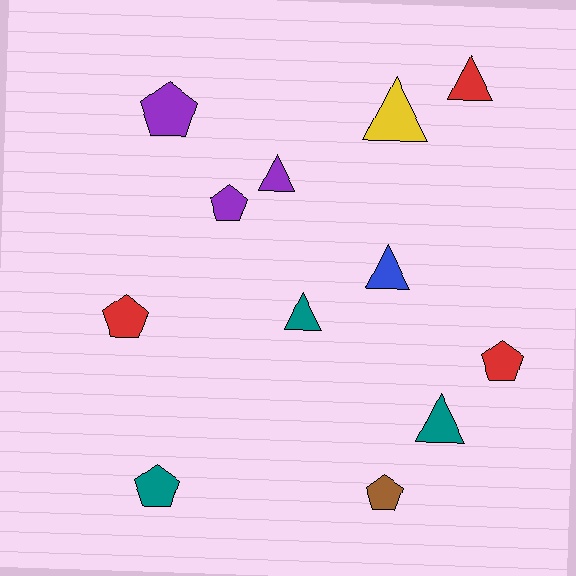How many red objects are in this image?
There are 3 red objects.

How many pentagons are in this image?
There are 6 pentagons.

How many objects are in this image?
There are 12 objects.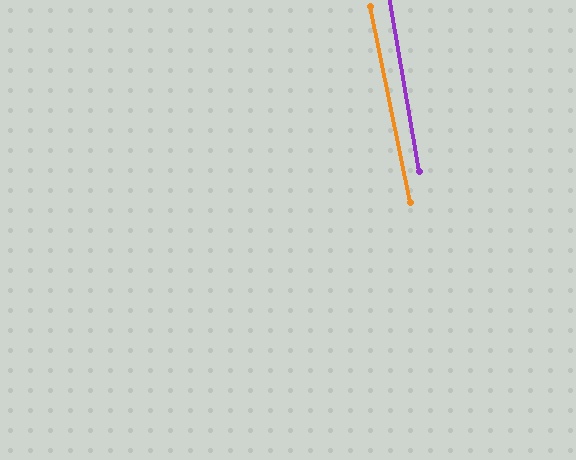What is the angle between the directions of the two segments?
Approximately 2 degrees.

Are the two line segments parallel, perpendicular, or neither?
Parallel — their directions differ by only 1.8°.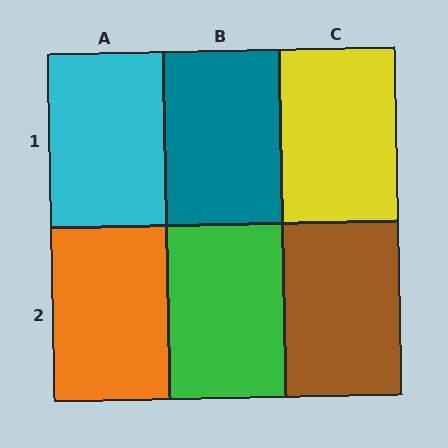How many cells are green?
1 cell is green.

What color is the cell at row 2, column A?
Orange.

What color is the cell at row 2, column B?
Green.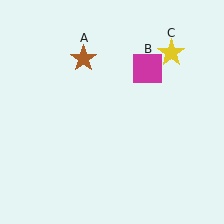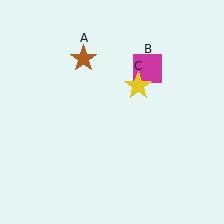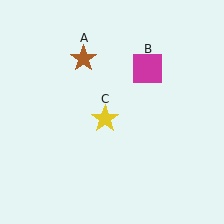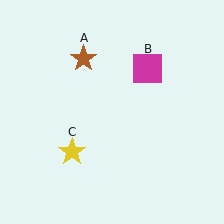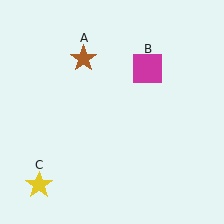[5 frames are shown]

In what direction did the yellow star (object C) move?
The yellow star (object C) moved down and to the left.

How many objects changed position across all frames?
1 object changed position: yellow star (object C).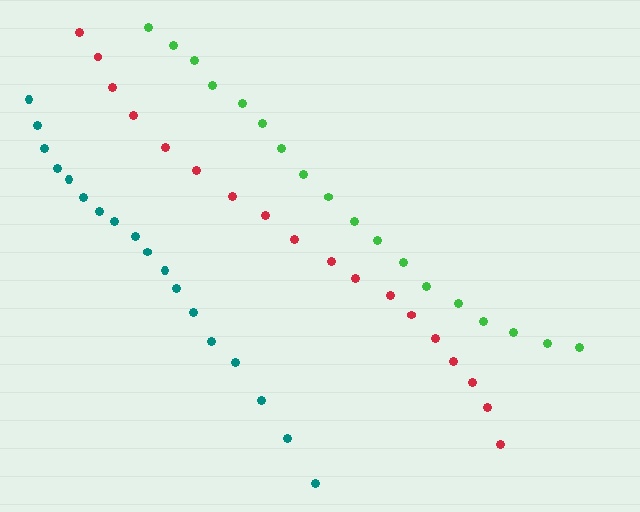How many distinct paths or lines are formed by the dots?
There are 3 distinct paths.